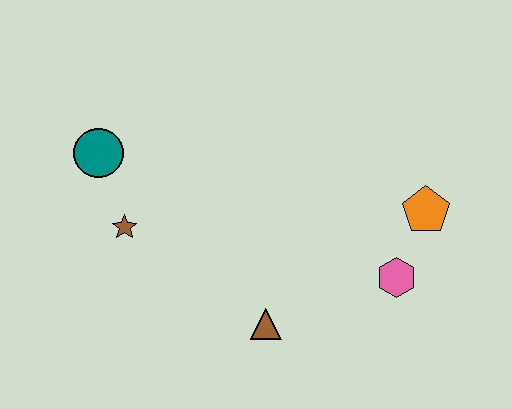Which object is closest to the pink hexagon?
The orange pentagon is closest to the pink hexagon.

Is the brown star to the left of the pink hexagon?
Yes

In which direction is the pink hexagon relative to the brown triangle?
The pink hexagon is to the right of the brown triangle.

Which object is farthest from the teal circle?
The orange pentagon is farthest from the teal circle.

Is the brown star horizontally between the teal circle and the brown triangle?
Yes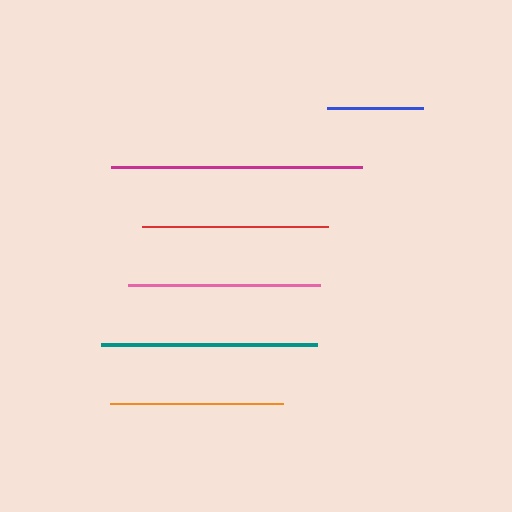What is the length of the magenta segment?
The magenta segment is approximately 250 pixels long.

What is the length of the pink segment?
The pink segment is approximately 192 pixels long.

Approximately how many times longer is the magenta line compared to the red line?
The magenta line is approximately 1.3 times the length of the red line.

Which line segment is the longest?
The magenta line is the longest at approximately 250 pixels.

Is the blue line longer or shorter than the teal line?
The teal line is longer than the blue line.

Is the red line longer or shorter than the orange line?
The red line is longer than the orange line.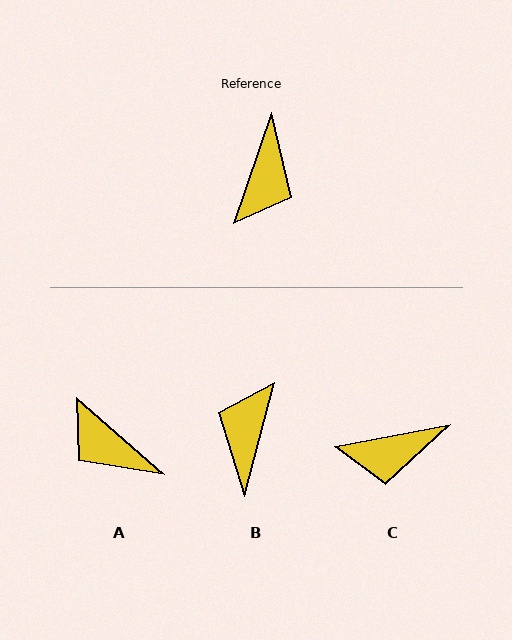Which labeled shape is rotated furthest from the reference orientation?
B, about 176 degrees away.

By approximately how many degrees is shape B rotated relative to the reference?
Approximately 176 degrees clockwise.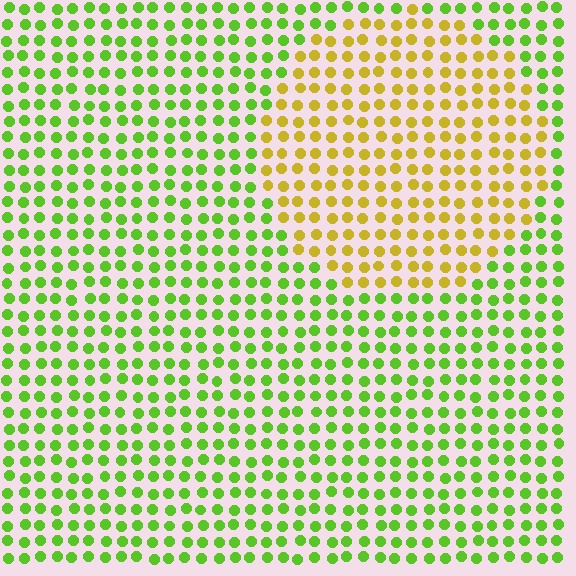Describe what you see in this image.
The image is filled with small lime elements in a uniform arrangement. A circle-shaped region is visible where the elements are tinted to a slightly different hue, forming a subtle color boundary.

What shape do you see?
I see a circle.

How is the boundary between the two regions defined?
The boundary is defined purely by a slight shift in hue (about 48 degrees). Spacing, size, and orientation are identical on both sides.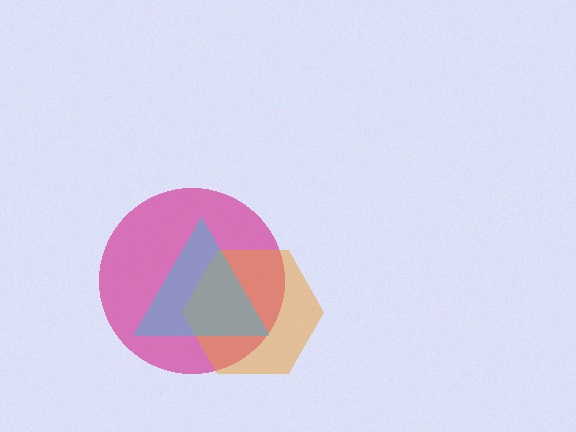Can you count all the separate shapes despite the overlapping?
Yes, there are 3 separate shapes.